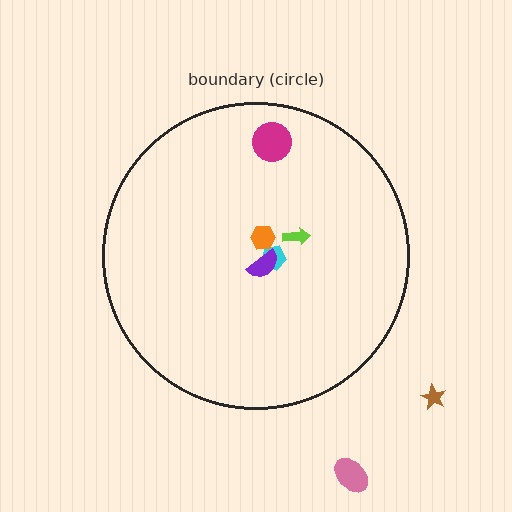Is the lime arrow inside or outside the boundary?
Inside.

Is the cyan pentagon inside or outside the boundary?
Inside.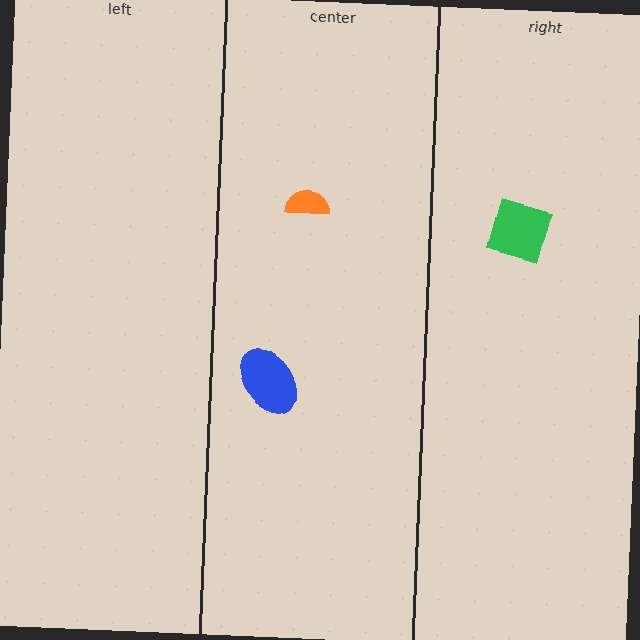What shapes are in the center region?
The blue ellipse, the orange semicircle.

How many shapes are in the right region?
1.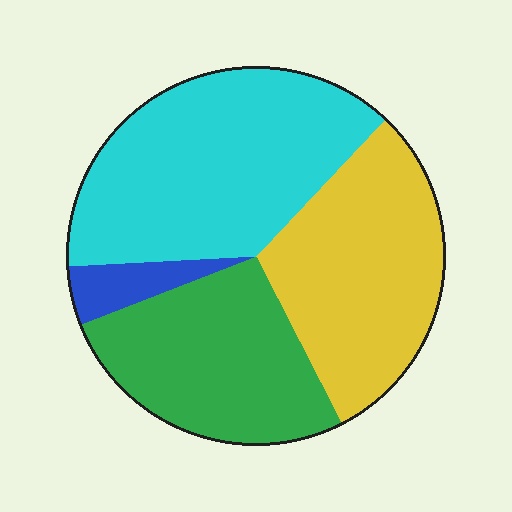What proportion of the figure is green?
Green covers roughly 25% of the figure.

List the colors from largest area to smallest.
From largest to smallest: cyan, yellow, green, blue.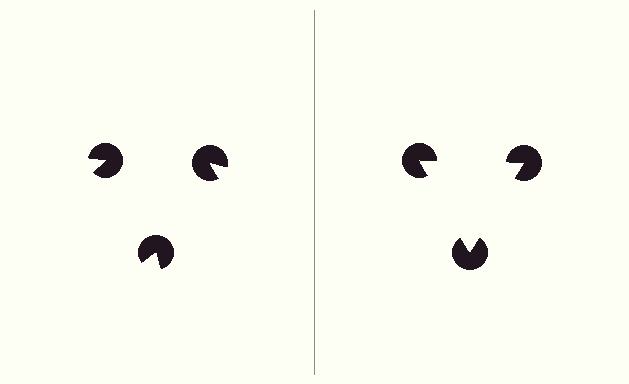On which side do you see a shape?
An illusory triangle appears on the right side. On the left side the wedge cuts are rotated, so no coherent shape forms.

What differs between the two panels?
The pac-man discs are positioned identically on both sides; only the wedge orientations differ. On the right they align to a triangle; on the left they are misaligned.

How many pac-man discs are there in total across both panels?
6 — 3 on each side.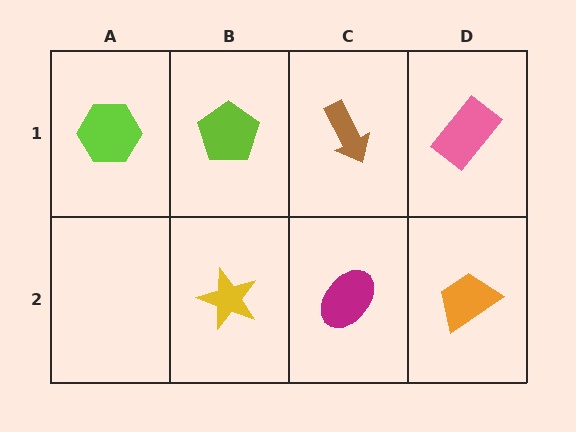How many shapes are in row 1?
4 shapes.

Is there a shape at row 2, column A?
No, that cell is empty.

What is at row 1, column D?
A pink rectangle.